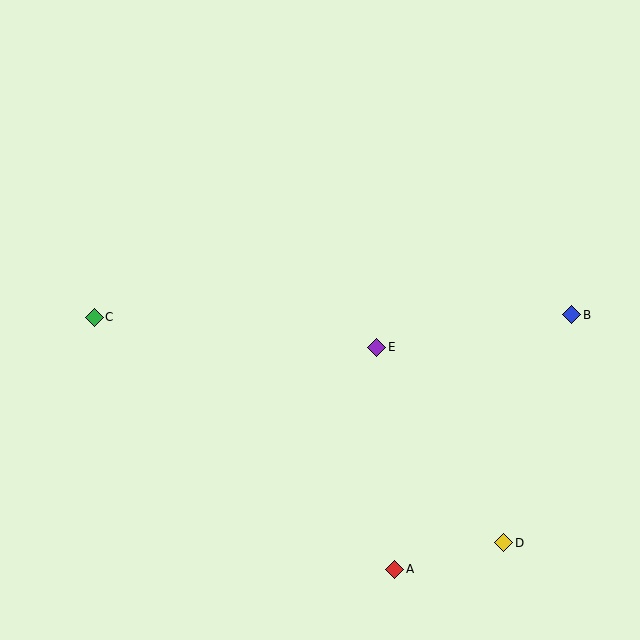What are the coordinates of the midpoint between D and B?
The midpoint between D and B is at (538, 429).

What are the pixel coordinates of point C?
Point C is at (94, 317).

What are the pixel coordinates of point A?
Point A is at (395, 569).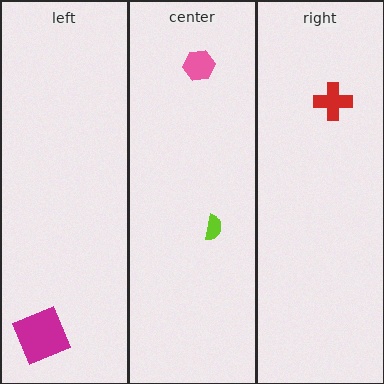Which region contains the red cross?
The right region.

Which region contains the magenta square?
The left region.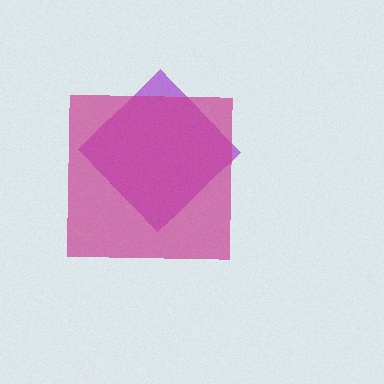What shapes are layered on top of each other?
The layered shapes are: a purple diamond, a magenta square.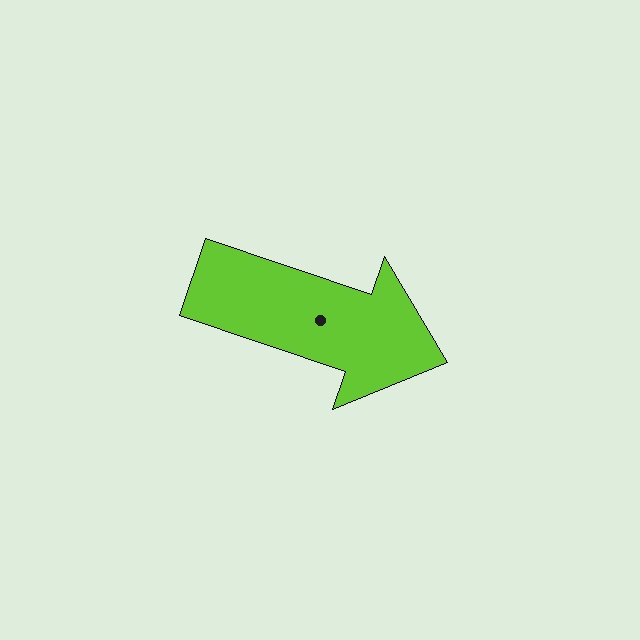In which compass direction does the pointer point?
East.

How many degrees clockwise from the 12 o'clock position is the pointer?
Approximately 109 degrees.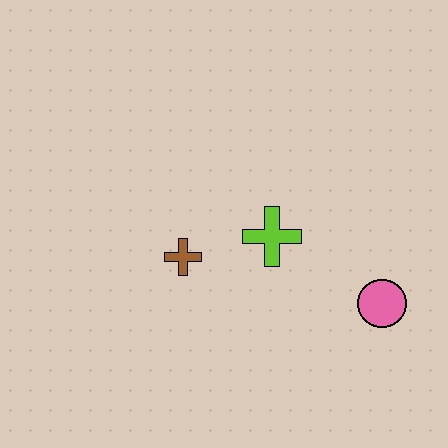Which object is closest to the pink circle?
The lime cross is closest to the pink circle.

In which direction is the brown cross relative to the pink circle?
The brown cross is to the left of the pink circle.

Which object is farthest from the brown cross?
The pink circle is farthest from the brown cross.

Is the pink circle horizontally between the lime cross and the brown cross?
No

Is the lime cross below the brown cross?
No